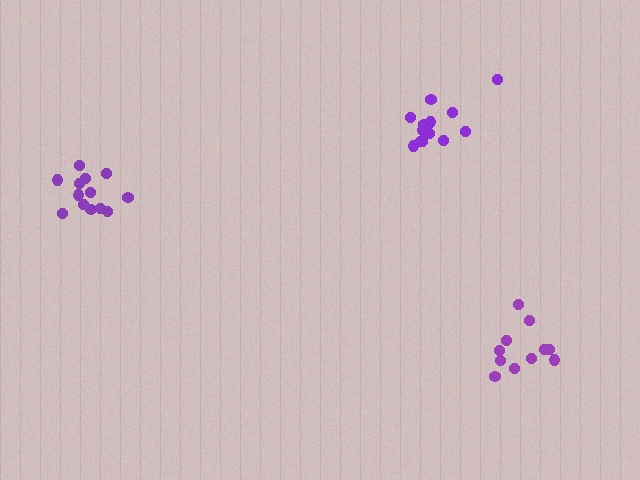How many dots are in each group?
Group 1: 11 dots, Group 2: 13 dots, Group 3: 13 dots (37 total).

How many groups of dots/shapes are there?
There are 3 groups.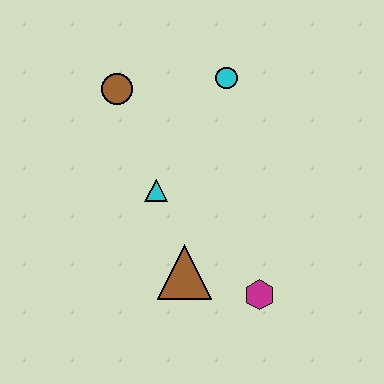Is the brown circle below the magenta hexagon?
No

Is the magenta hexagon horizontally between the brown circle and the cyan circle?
No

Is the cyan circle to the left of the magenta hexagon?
Yes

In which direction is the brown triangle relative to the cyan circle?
The brown triangle is below the cyan circle.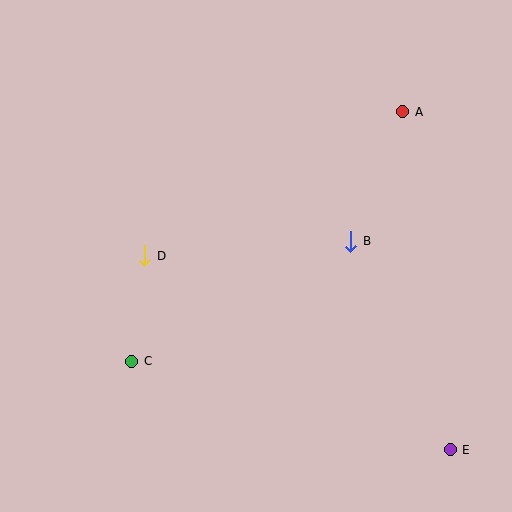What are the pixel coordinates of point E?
Point E is at (450, 450).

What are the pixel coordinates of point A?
Point A is at (403, 112).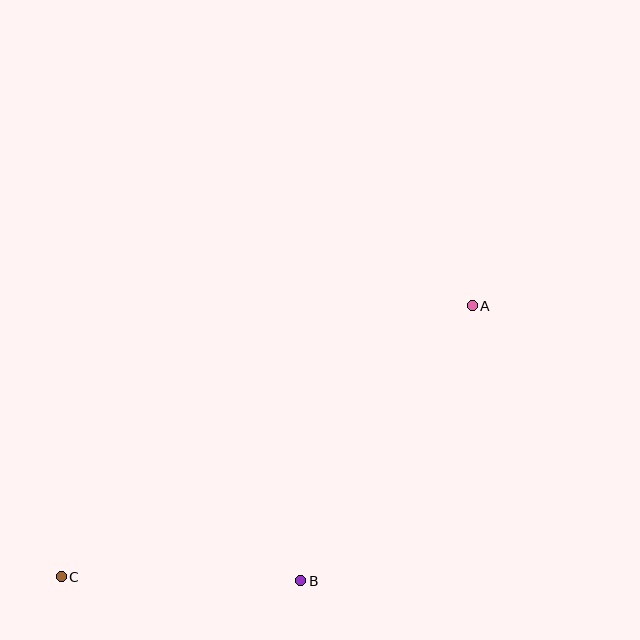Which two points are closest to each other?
Points B and C are closest to each other.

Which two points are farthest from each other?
Points A and C are farthest from each other.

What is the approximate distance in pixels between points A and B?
The distance between A and B is approximately 324 pixels.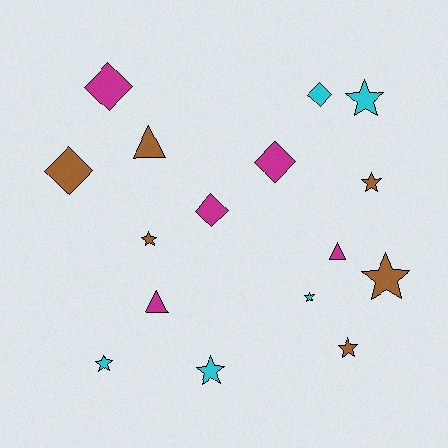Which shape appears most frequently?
Star, with 8 objects.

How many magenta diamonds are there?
There are 3 magenta diamonds.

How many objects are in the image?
There are 16 objects.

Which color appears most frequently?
Brown, with 6 objects.